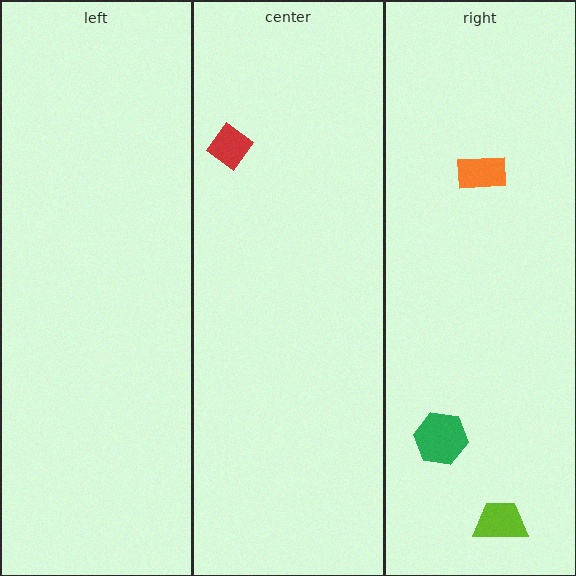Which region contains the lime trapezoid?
The right region.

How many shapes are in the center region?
1.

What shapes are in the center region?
The red diamond.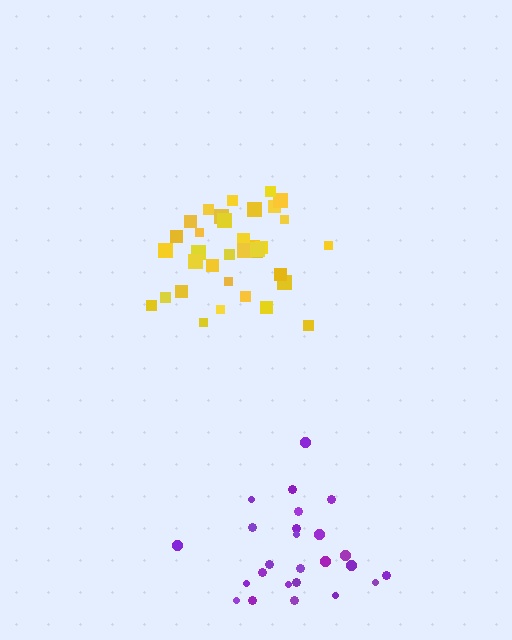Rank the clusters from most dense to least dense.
yellow, purple.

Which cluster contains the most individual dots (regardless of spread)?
Yellow (35).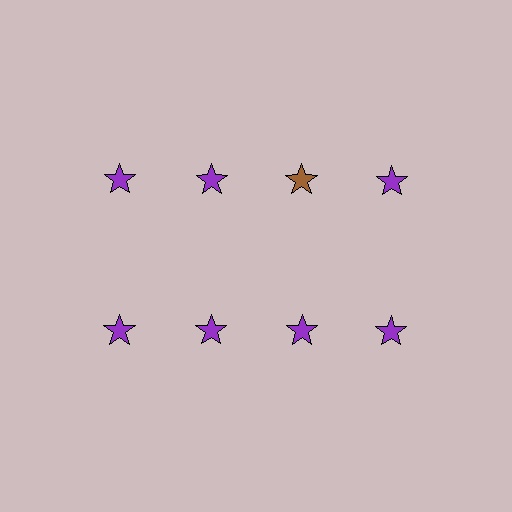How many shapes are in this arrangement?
There are 8 shapes arranged in a grid pattern.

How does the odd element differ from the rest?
It has a different color: brown instead of purple.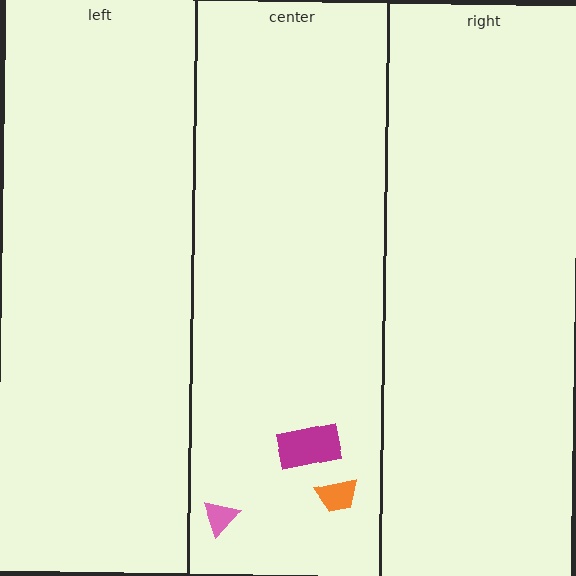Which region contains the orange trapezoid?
The center region.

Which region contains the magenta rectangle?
The center region.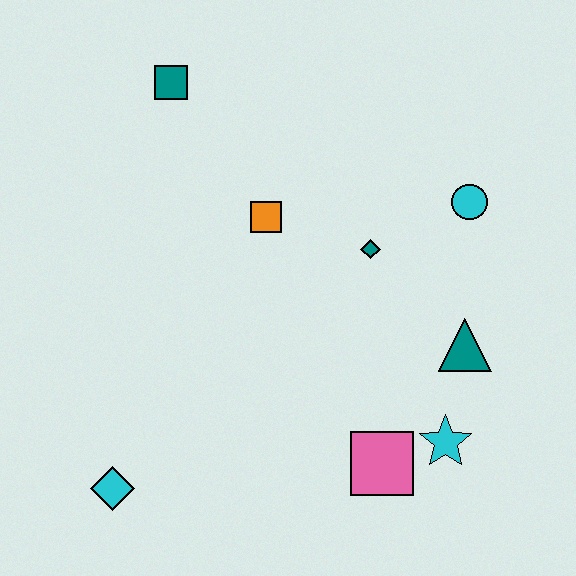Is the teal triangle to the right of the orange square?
Yes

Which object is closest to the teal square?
The orange square is closest to the teal square.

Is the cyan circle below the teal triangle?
No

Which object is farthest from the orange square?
The cyan diamond is farthest from the orange square.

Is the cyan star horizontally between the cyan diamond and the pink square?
No